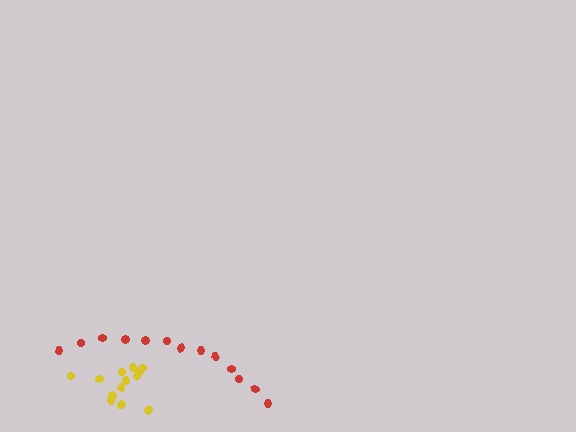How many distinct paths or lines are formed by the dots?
There are 2 distinct paths.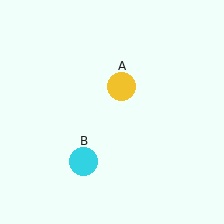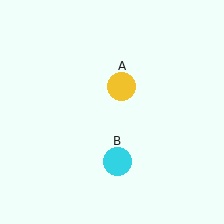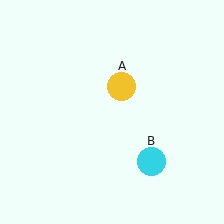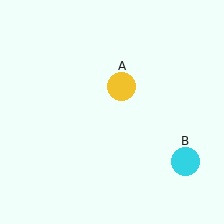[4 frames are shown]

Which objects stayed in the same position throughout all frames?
Yellow circle (object A) remained stationary.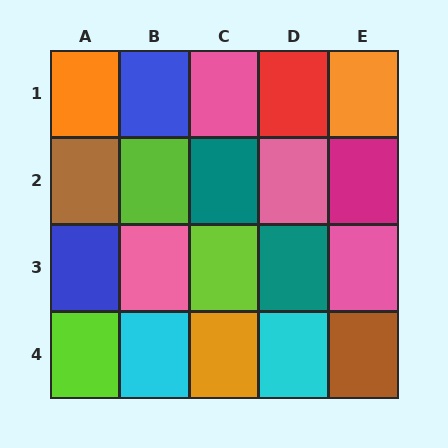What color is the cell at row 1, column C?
Pink.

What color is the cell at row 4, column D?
Cyan.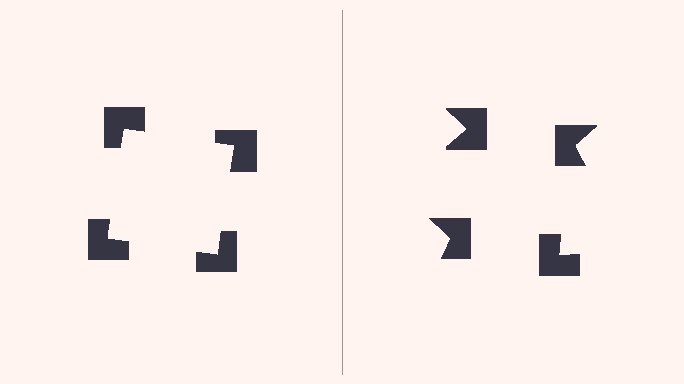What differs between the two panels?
The notched squares are positioned identically on both sides; only the wedge orientations differ. On the left they align to a square; on the right they are misaligned.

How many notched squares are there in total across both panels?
8 — 4 on each side.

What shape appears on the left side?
An illusory square.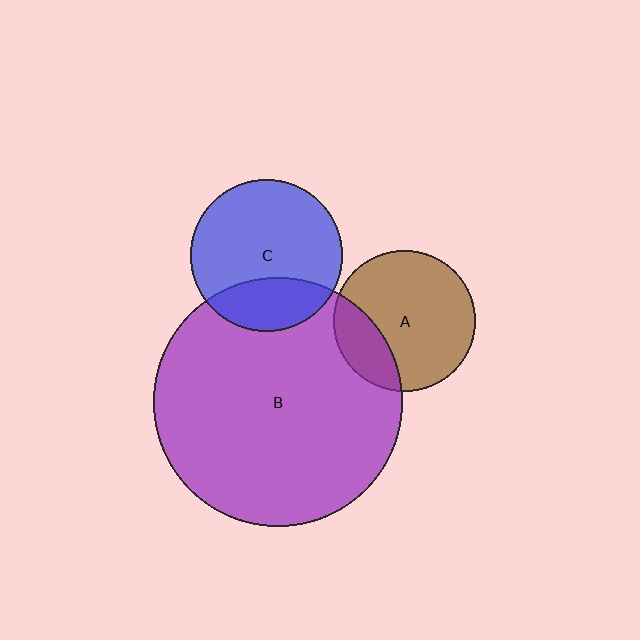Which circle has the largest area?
Circle B (purple).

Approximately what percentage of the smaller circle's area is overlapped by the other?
Approximately 25%.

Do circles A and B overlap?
Yes.